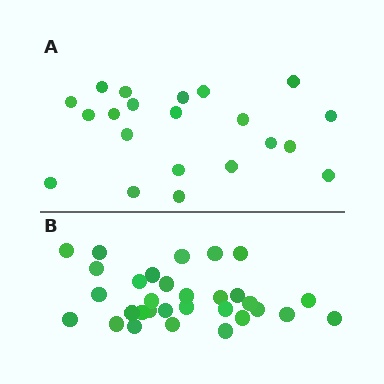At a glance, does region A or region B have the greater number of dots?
Region B (the bottom region) has more dots.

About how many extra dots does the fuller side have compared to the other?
Region B has roughly 10 or so more dots than region A.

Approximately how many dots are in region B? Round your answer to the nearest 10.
About 30 dots. (The exact count is 31, which rounds to 30.)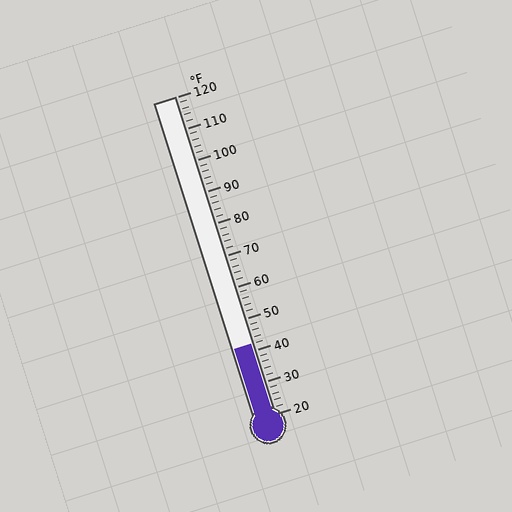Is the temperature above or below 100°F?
The temperature is below 100°F.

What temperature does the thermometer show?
The thermometer shows approximately 42°F.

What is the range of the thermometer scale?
The thermometer scale ranges from 20°F to 120°F.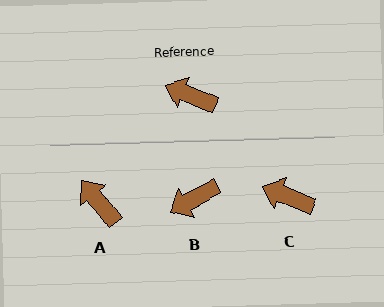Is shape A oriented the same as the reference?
No, it is off by about 28 degrees.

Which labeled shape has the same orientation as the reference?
C.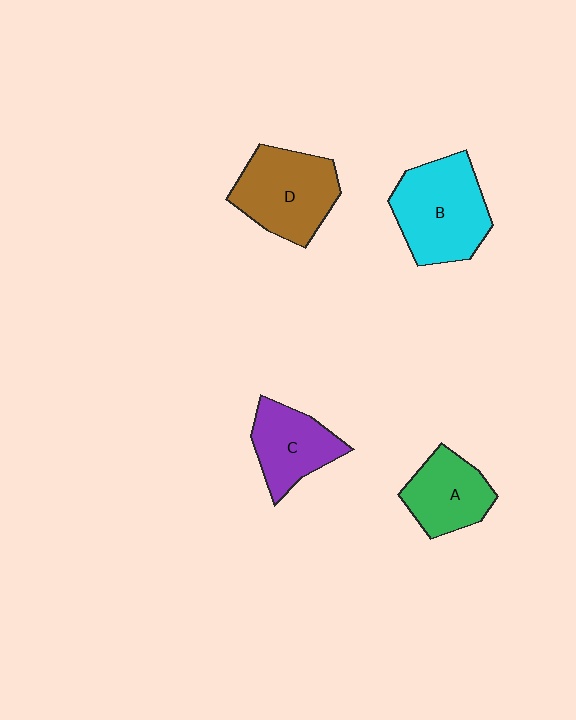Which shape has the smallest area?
Shape A (green).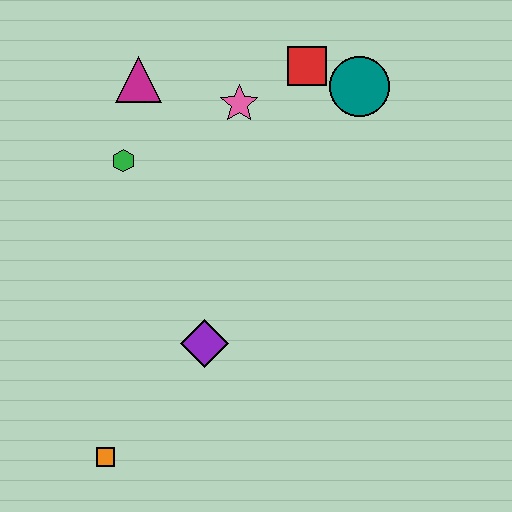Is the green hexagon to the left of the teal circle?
Yes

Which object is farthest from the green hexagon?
The orange square is farthest from the green hexagon.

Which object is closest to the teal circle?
The red square is closest to the teal circle.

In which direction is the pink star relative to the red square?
The pink star is to the left of the red square.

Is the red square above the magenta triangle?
Yes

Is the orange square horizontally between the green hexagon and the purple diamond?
No